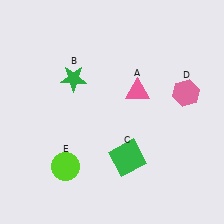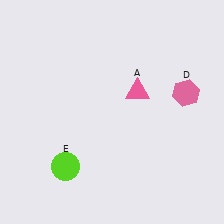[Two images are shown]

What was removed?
The green star (B), the green square (C) were removed in Image 2.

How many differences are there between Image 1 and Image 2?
There are 2 differences between the two images.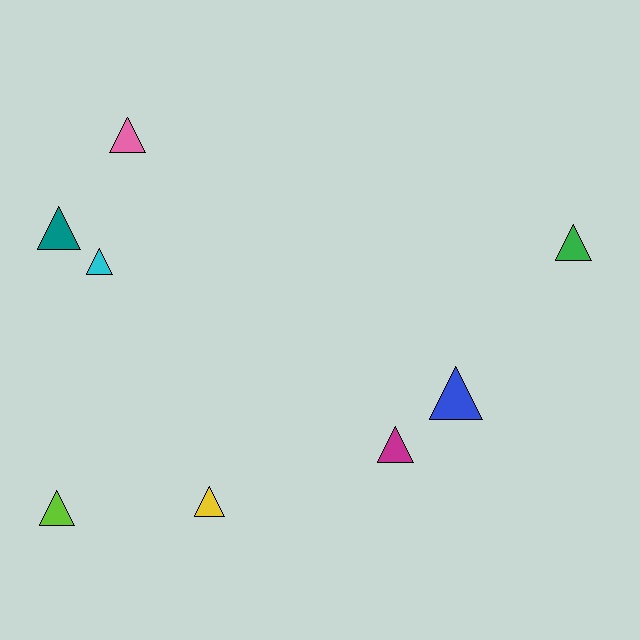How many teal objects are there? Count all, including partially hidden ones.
There is 1 teal object.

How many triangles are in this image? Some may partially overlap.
There are 8 triangles.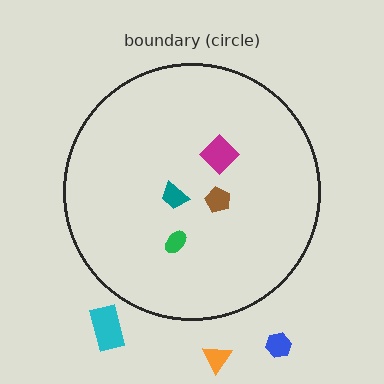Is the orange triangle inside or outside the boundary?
Outside.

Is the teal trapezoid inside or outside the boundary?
Inside.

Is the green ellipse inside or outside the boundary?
Inside.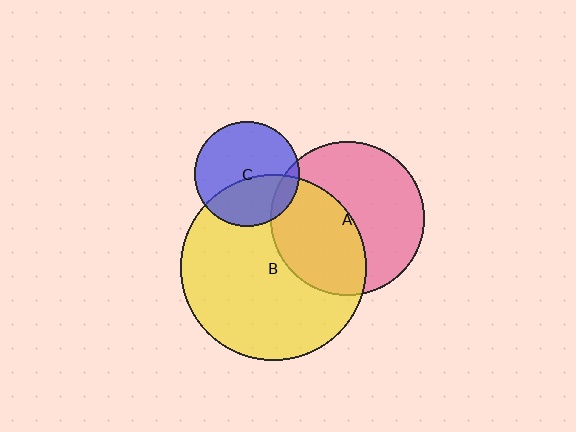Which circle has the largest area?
Circle B (yellow).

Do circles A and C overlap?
Yes.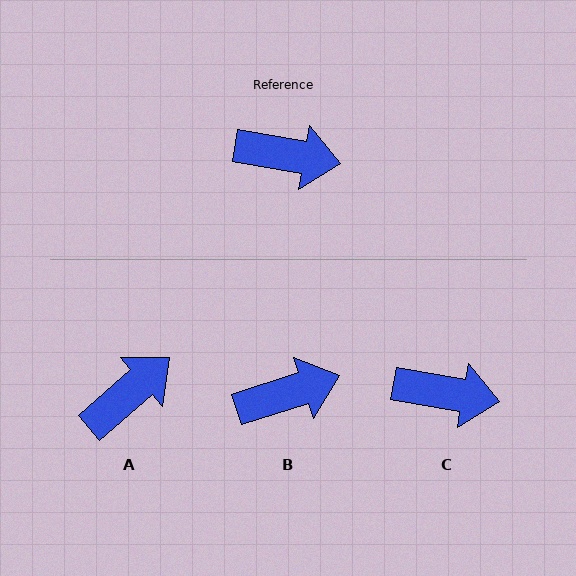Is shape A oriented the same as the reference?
No, it is off by about 51 degrees.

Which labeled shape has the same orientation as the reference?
C.